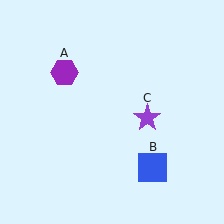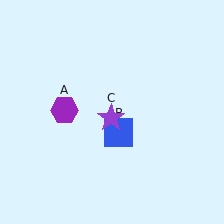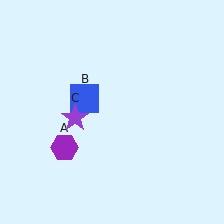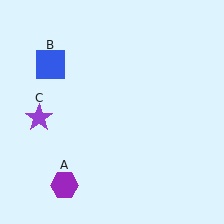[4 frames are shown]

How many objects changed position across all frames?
3 objects changed position: purple hexagon (object A), blue square (object B), purple star (object C).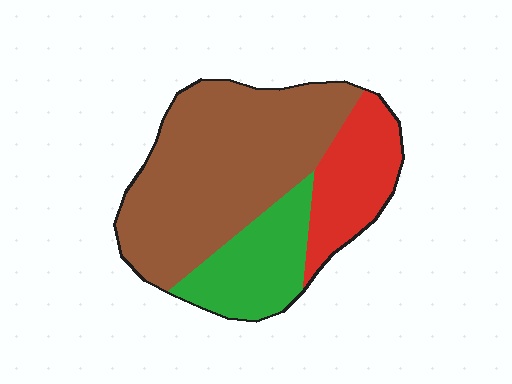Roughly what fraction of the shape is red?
Red takes up about one fifth (1/5) of the shape.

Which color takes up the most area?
Brown, at roughly 60%.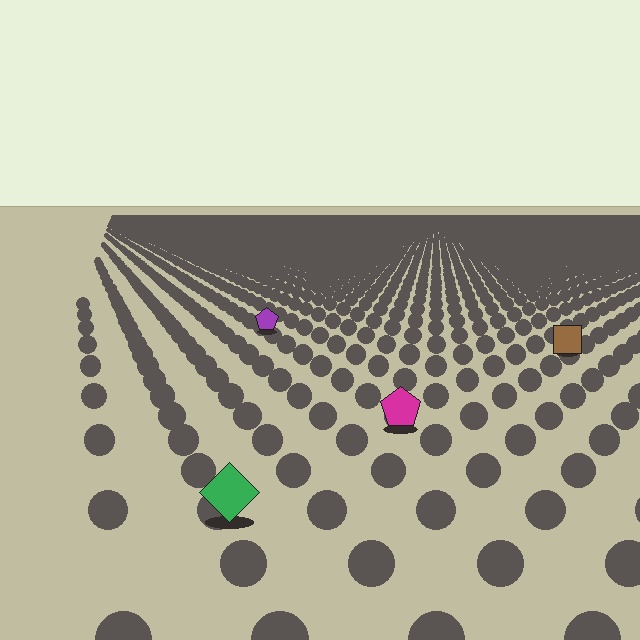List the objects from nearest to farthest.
From nearest to farthest: the green diamond, the magenta pentagon, the brown square, the purple pentagon.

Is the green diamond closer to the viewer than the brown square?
Yes. The green diamond is closer — you can tell from the texture gradient: the ground texture is coarser near it.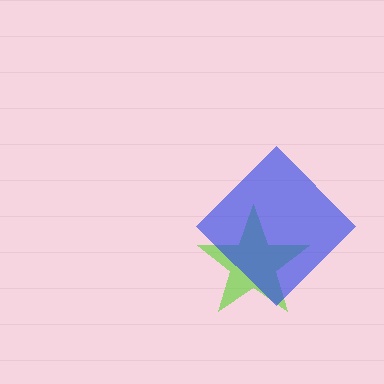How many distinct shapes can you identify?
There are 2 distinct shapes: a lime star, a blue diamond.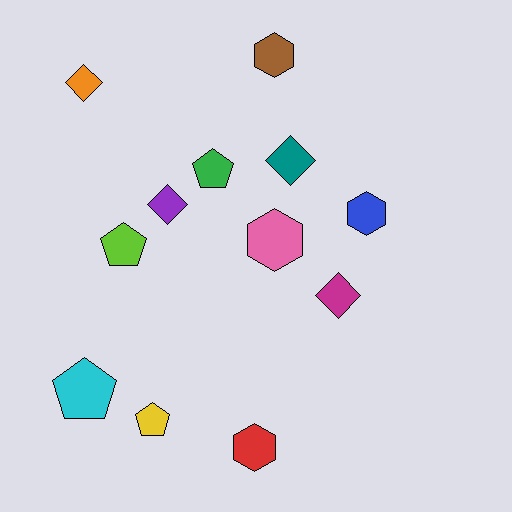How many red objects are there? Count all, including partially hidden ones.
There is 1 red object.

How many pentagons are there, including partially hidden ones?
There are 4 pentagons.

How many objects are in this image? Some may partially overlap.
There are 12 objects.